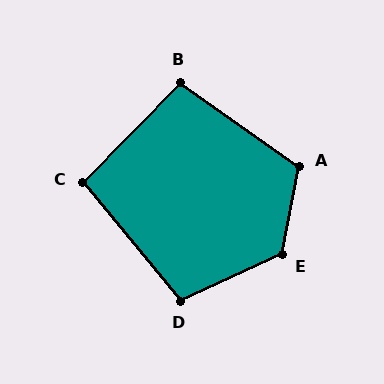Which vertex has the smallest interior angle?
C, at approximately 96 degrees.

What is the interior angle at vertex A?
Approximately 115 degrees (obtuse).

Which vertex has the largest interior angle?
E, at approximately 125 degrees.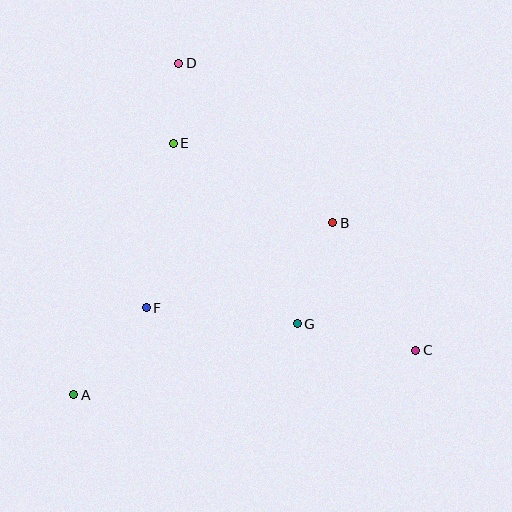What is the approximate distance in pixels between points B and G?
The distance between B and G is approximately 107 pixels.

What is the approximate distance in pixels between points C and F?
The distance between C and F is approximately 273 pixels.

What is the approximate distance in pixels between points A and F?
The distance between A and F is approximately 113 pixels.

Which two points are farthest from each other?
Points C and D are farthest from each other.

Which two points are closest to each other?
Points D and E are closest to each other.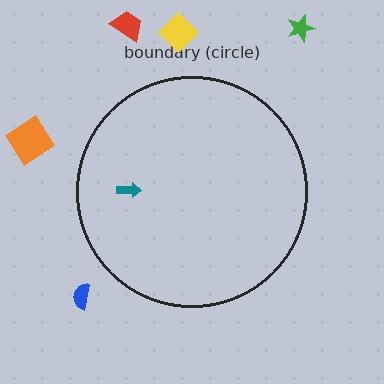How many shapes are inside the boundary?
1 inside, 5 outside.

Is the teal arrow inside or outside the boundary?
Inside.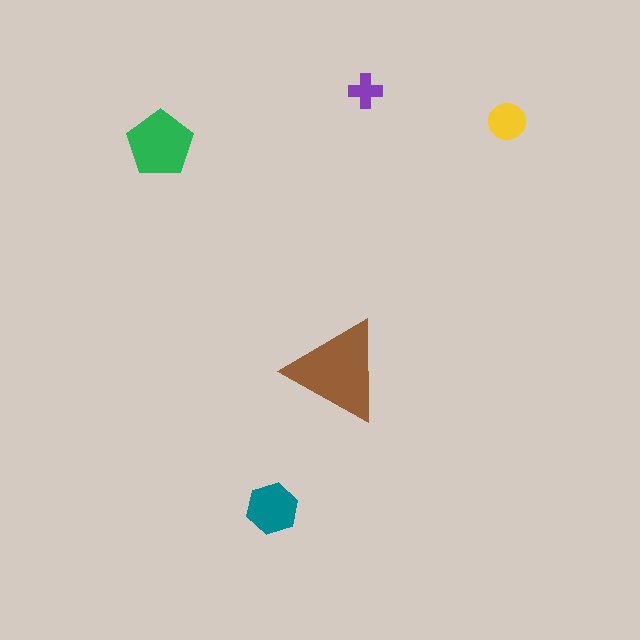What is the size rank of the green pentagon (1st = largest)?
2nd.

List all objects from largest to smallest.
The brown triangle, the green pentagon, the teal hexagon, the yellow circle, the purple cross.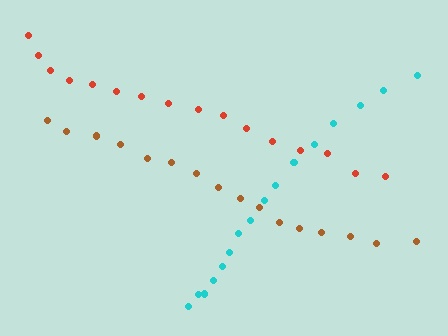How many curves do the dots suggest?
There are 3 distinct paths.